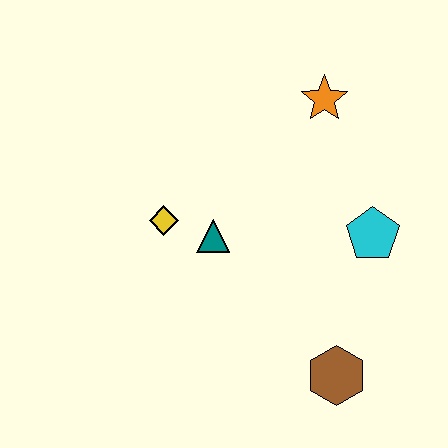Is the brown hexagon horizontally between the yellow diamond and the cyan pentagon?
Yes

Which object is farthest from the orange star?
The brown hexagon is farthest from the orange star.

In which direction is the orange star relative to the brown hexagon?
The orange star is above the brown hexagon.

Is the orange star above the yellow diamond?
Yes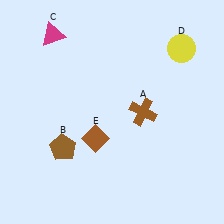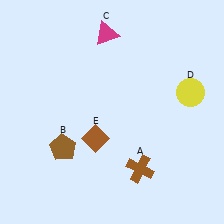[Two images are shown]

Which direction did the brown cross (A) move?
The brown cross (A) moved down.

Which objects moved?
The objects that moved are: the brown cross (A), the magenta triangle (C), the yellow circle (D).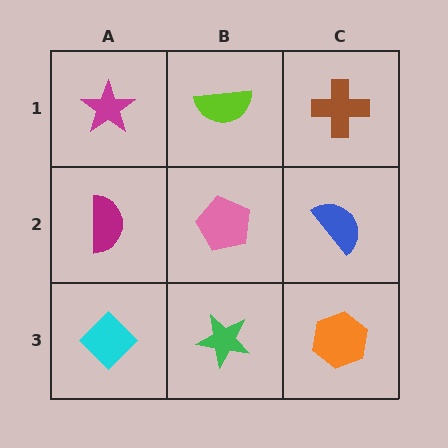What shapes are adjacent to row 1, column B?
A pink pentagon (row 2, column B), a magenta star (row 1, column A), a brown cross (row 1, column C).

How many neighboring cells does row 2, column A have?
3.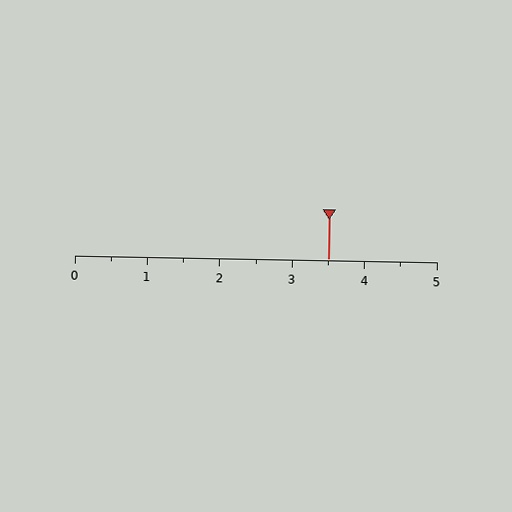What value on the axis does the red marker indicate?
The marker indicates approximately 3.5.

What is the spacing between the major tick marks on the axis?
The major ticks are spaced 1 apart.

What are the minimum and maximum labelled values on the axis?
The axis runs from 0 to 5.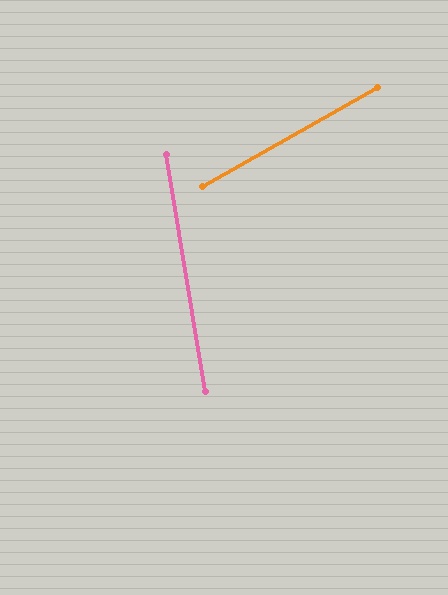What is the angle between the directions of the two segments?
Approximately 70 degrees.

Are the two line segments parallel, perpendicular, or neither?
Neither parallel nor perpendicular — they differ by about 70°.